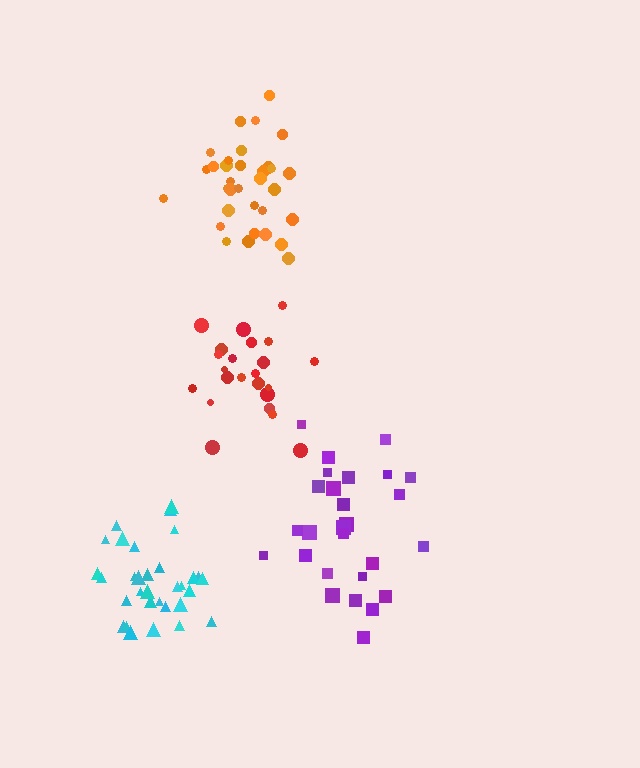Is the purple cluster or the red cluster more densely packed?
Red.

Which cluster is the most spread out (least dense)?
Purple.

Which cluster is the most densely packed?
Orange.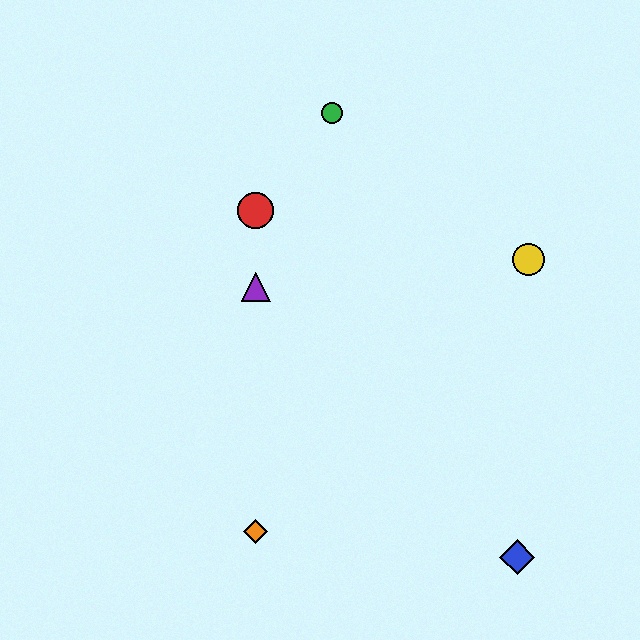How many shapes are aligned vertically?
3 shapes (the red circle, the purple triangle, the orange diamond) are aligned vertically.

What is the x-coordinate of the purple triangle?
The purple triangle is at x≈256.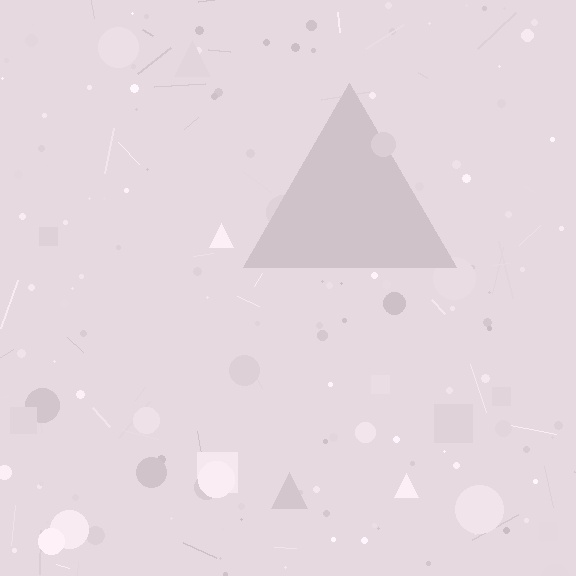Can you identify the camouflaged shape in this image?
The camouflaged shape is a triangle.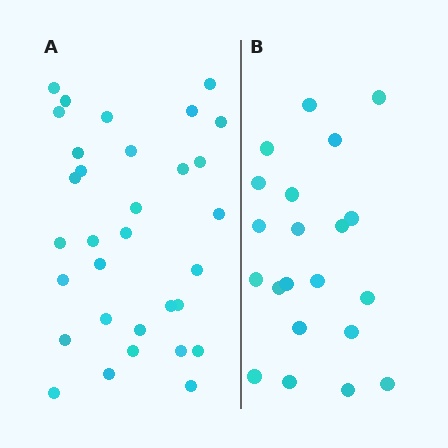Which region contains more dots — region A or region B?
Region A (the left region) has more dots.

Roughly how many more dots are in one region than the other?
Region A has roughly 12 or so more dots than region B.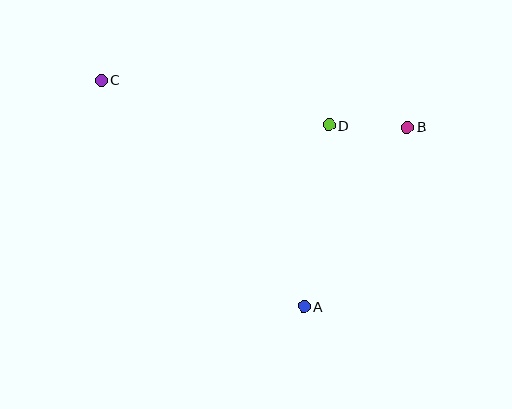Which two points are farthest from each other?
Points B and C are farthest from each other.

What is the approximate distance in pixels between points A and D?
The distance between A and D is approximately 183 pixels.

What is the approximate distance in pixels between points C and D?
The distance between C and D is approximately 232 pixels.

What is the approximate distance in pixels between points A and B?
The distance between A and B is approximately 207 pixels.